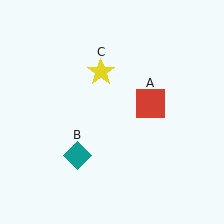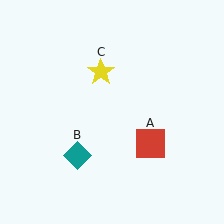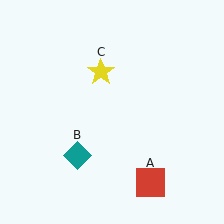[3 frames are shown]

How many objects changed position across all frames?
1 object changed position: red square (object A).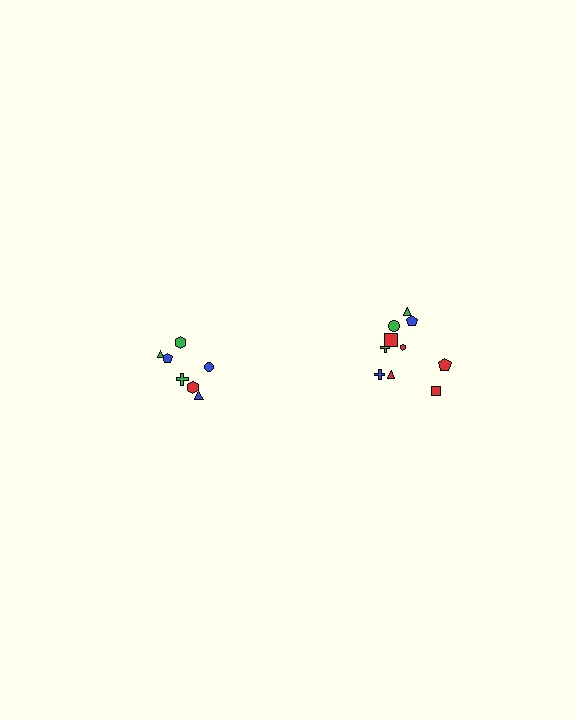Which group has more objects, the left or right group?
The right group.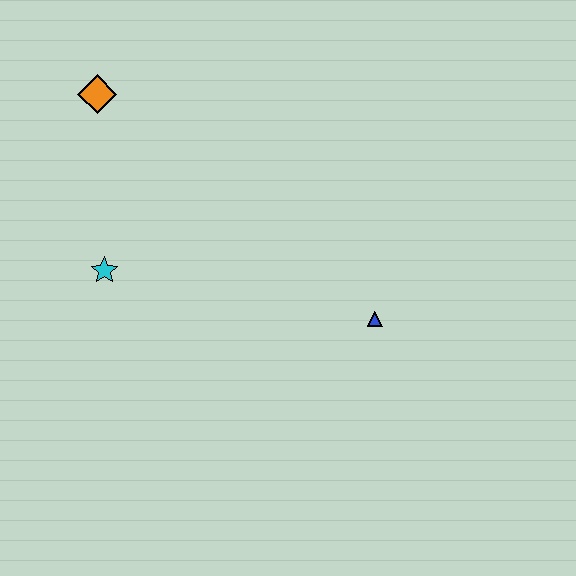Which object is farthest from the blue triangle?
The orange diamond is farthest from the blue triangle.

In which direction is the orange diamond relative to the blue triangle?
The orange diamond is to the left of the blue triangle.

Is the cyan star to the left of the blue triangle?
Yes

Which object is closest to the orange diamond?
The cyan star is closest to the orange diamond.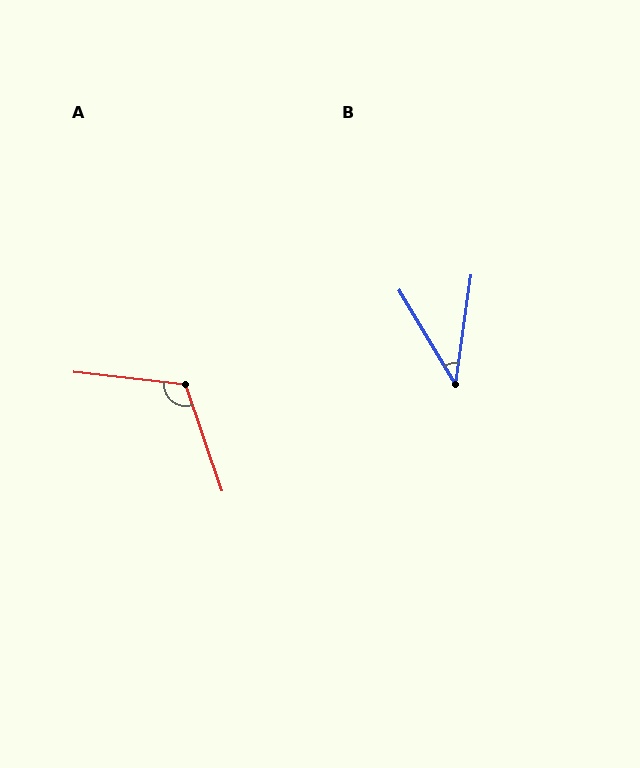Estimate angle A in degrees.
Approximately 115 degrees.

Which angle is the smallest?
B, at approximately 39 degrees.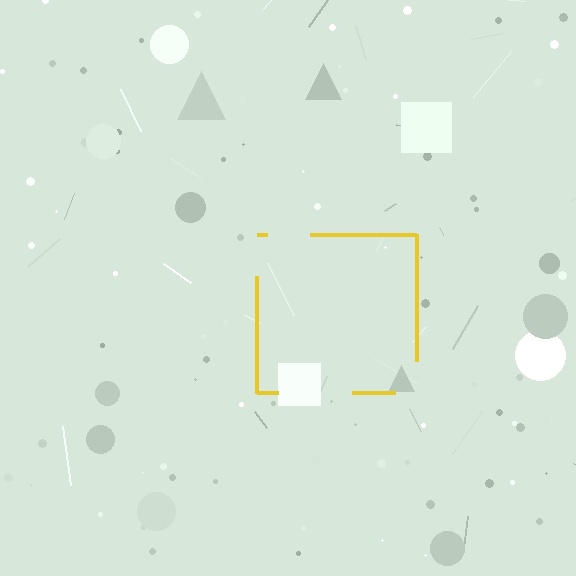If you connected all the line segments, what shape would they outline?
They would outline a square.